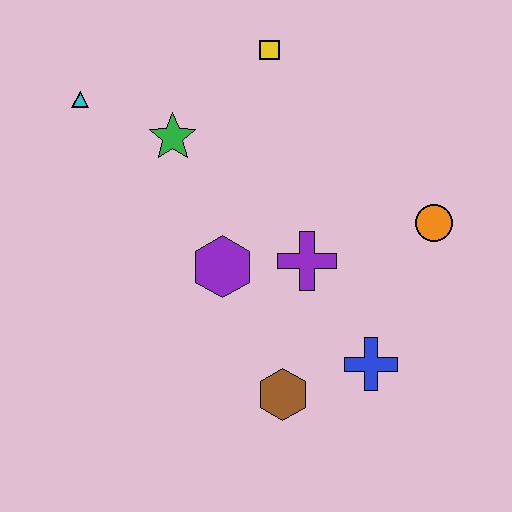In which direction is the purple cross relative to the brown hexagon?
The purple cross is above the brown hexagon.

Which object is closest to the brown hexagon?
The blue cross is closest to the brown hexagon.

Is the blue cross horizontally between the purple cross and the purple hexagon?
No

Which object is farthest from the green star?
The blue cross is farthest from the green star.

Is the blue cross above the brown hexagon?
Yes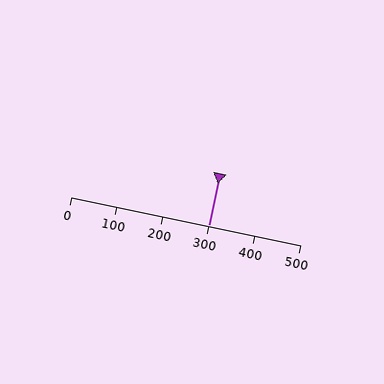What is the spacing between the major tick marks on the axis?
The major ticks are spaced 100 apart.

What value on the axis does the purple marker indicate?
The marker indicates approximately 300.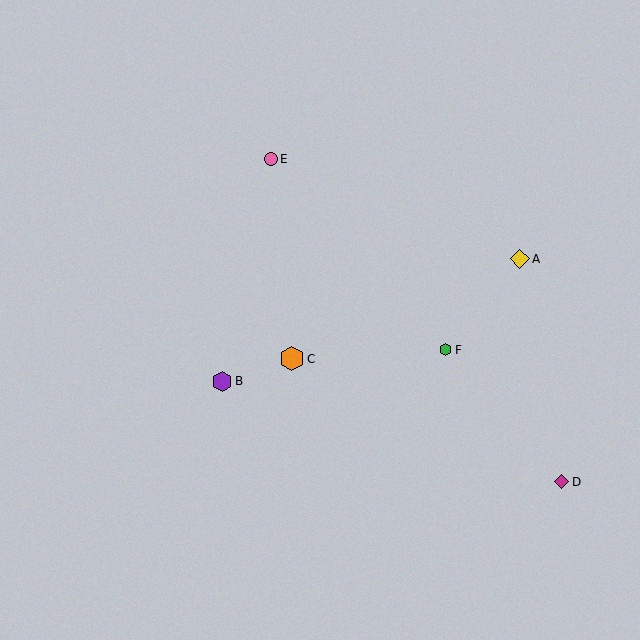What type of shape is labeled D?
Shape D is a magenta diamond.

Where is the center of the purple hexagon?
The center of the purple hexagon is at (222, 381).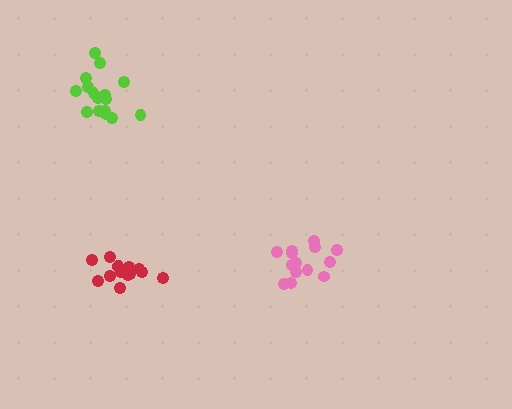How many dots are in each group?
Group 1: 14 dots, Group 2: 16 dots, Group 3: 15 dots (45 total).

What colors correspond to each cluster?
The clusters are colored: pink, lime, red.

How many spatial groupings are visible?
There are 3 spatial groupings.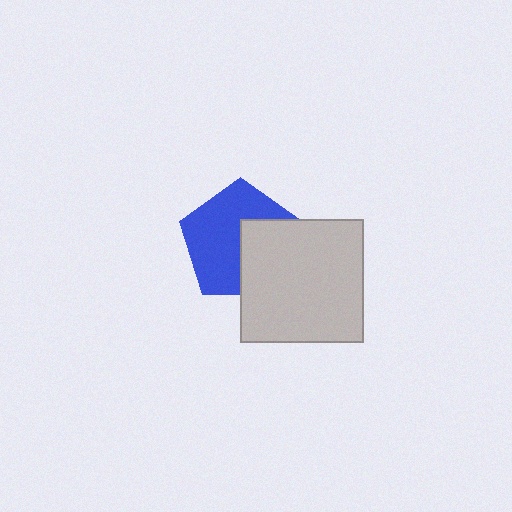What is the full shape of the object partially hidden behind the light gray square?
The partially hidden object is a blue pentagon.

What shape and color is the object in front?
The object in front is a light gray square.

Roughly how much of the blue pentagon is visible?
About half of it is visible (roughly 61%).